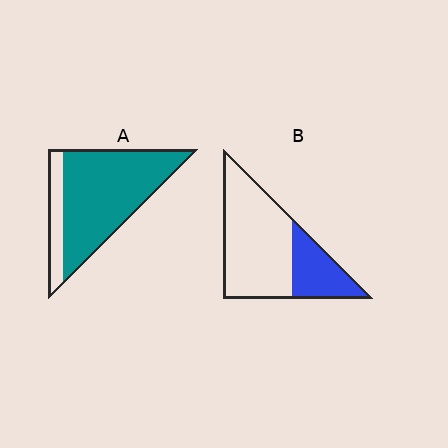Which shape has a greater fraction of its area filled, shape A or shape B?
Shape A.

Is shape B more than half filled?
No.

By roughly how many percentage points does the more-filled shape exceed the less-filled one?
By roughly 50 percentage points (A over B).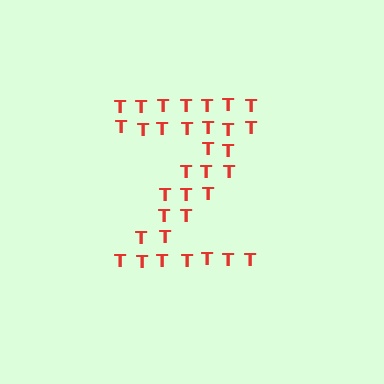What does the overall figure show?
The overall figure shows the letter Z.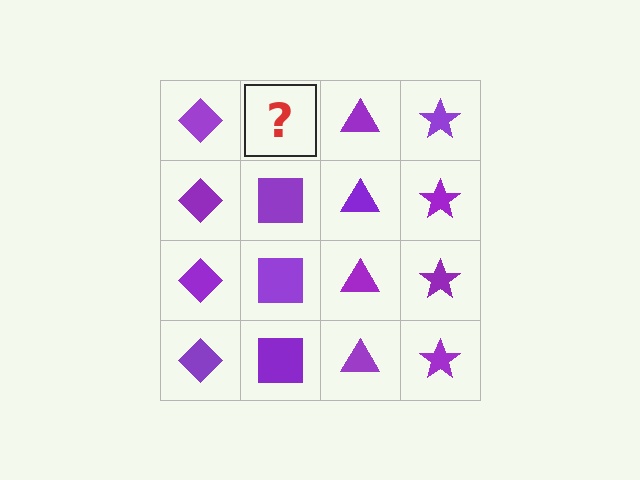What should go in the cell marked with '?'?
The missing cell should contain a purple square.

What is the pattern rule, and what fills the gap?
The rule is that each column has a consistent shape. The gap should be filled with a purple square.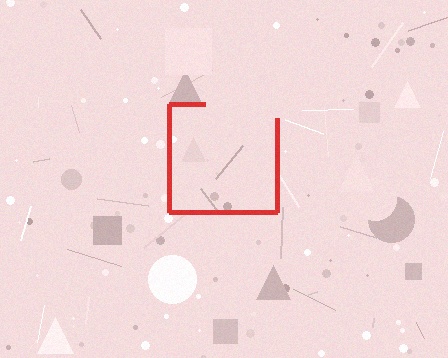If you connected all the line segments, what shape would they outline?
They would outline a square.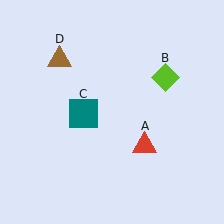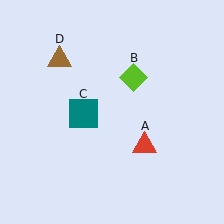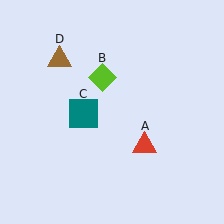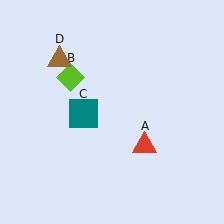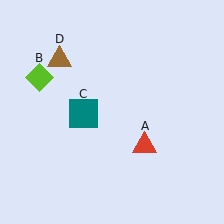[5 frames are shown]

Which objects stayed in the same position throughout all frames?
Red triangle (object A) and teal square (object C) and brown triangle (object D) remained stationary.